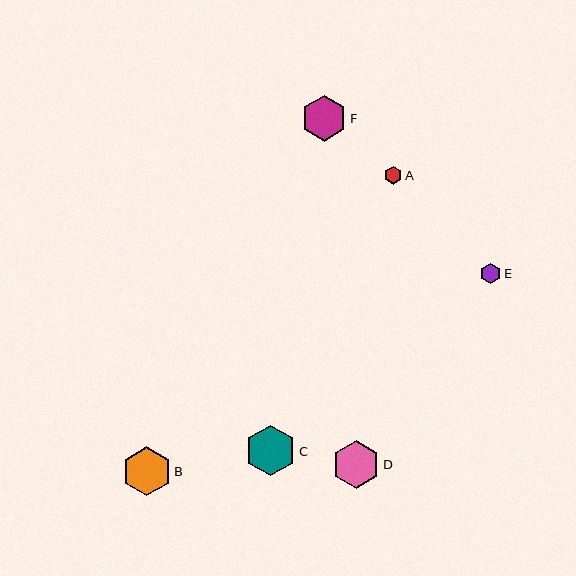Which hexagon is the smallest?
Hexagon A is the smallest with a size of approximately 18 pixels.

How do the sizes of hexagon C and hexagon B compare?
Hexagon C and hexagon B are approximately the same size.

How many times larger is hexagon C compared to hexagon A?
Hexagon C is approximately 2.9 times the size of hexagon A.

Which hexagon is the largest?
Hexagon C is the largest with a size of approximately 51 pixels.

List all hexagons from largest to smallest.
From largest to smallest: C, B, D, F, E, A.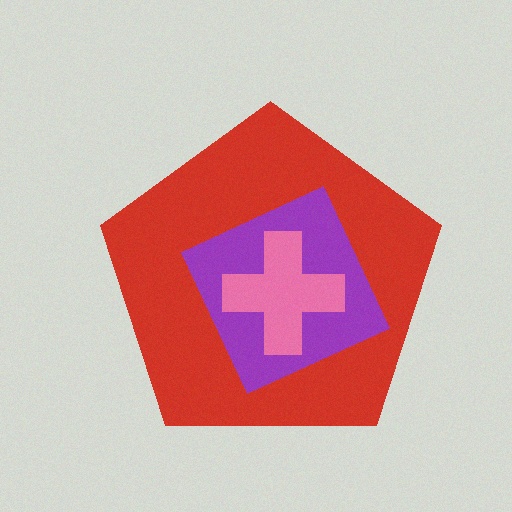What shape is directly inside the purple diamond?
The pink cross.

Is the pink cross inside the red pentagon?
Yes.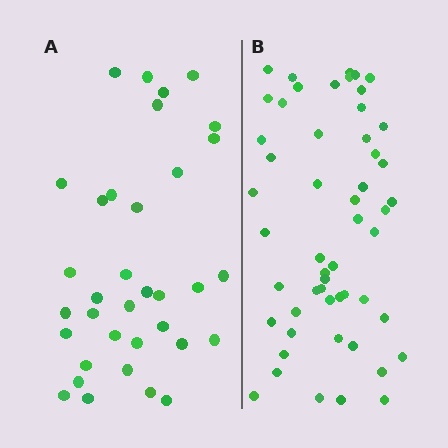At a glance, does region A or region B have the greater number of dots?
Region B (the right region) has more dots.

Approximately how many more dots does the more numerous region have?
Region B has approximately 20 more dots than region A.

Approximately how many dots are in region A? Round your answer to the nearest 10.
About 40 dots. (The exact count is 35, which rounds to 40.)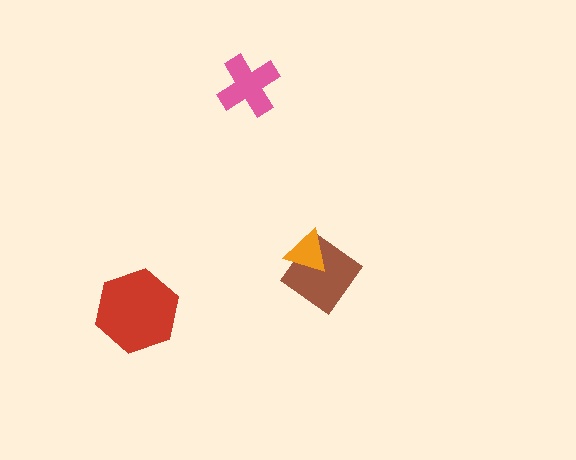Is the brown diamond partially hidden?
Yes, it is partially covered by another shape.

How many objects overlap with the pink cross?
0 objects overlap with the pink cross.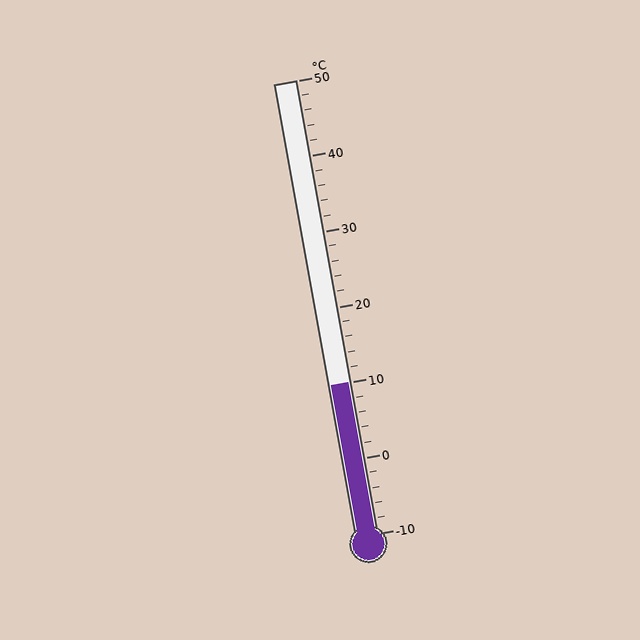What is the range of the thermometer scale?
The thermometer scale ranges from -10°C to 50°C.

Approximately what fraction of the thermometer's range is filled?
The thermometer is filled to approximately 35% of its range.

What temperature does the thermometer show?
The thermometer shows approximately 10°C.